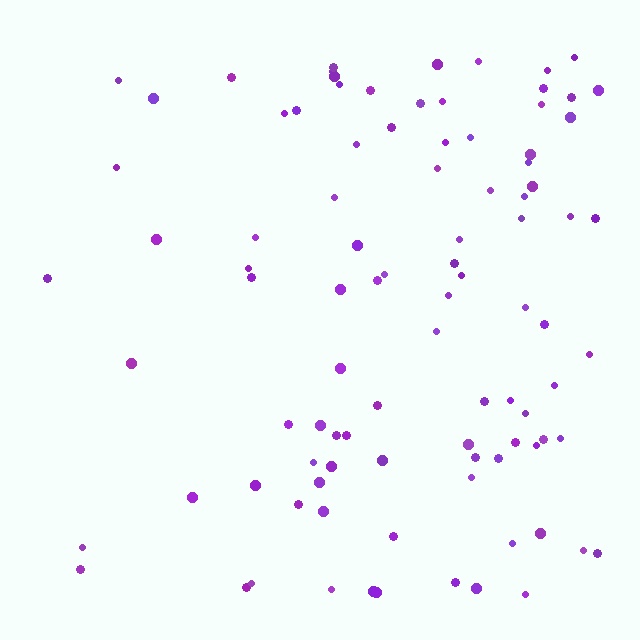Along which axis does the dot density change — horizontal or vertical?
Horizontal.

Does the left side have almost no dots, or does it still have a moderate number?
Still a moderate number, just noticeably fewer than the right.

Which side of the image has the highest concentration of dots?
The right.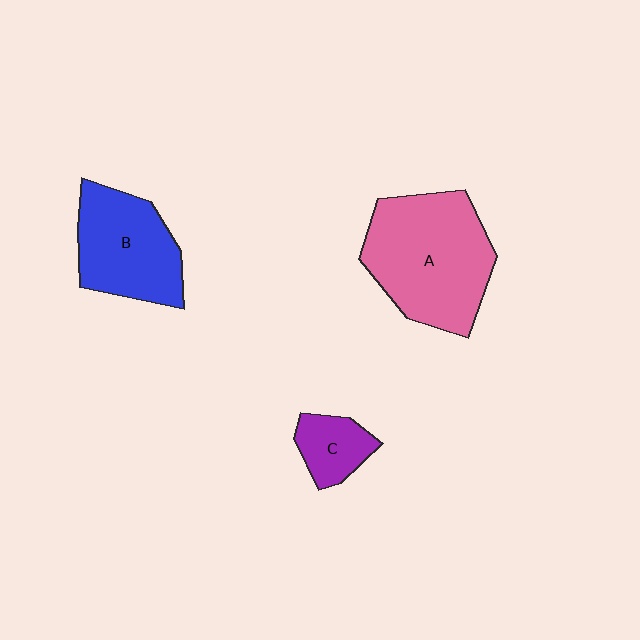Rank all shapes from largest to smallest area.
From largest to smallest: A (pink), B (blue), C (purple).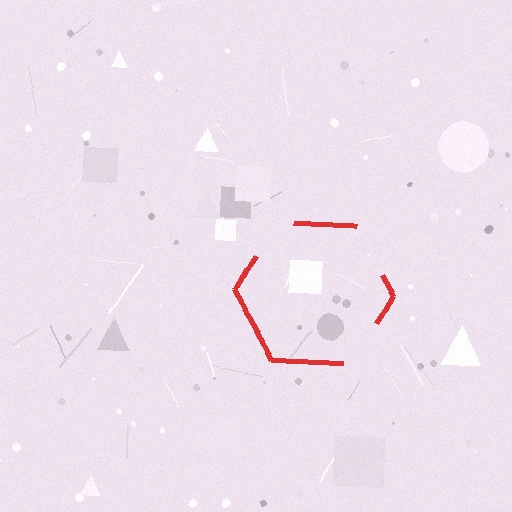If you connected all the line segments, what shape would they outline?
They would outline a hexagon.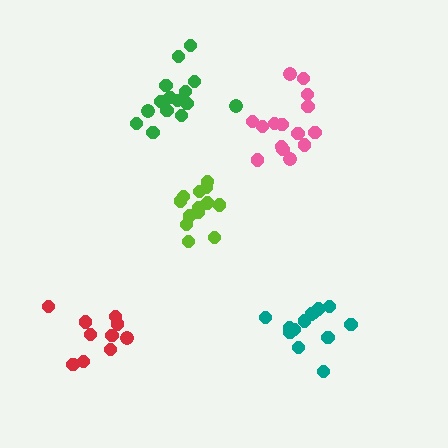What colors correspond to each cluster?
The clusters are colored: green, lime, teal, red, pink.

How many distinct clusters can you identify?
There are 5 distinct clusters.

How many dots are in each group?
Group 1: 15 dots, Group 2: 14 dots, Group 3: 13 dots, Group 4: 10 dots, Group 5: 15 dots (67 total).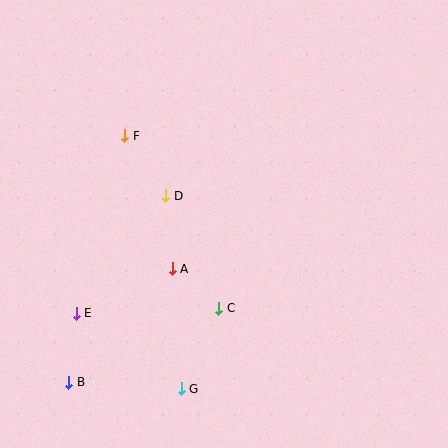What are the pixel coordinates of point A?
Point A is at (172, 269).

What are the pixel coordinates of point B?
Point B is at (69, 382).